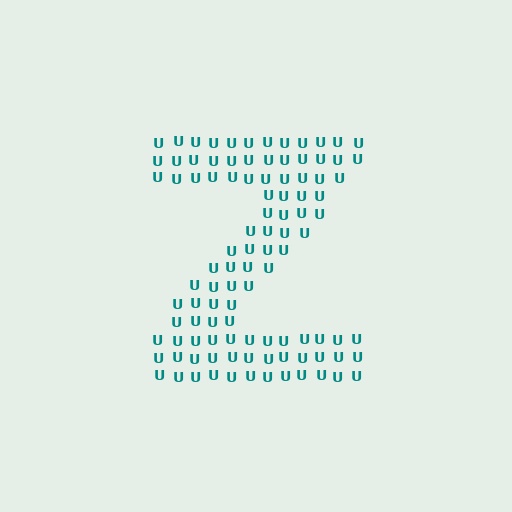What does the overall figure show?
The overall figure shows the letter Z.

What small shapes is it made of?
It is made of small letter U's.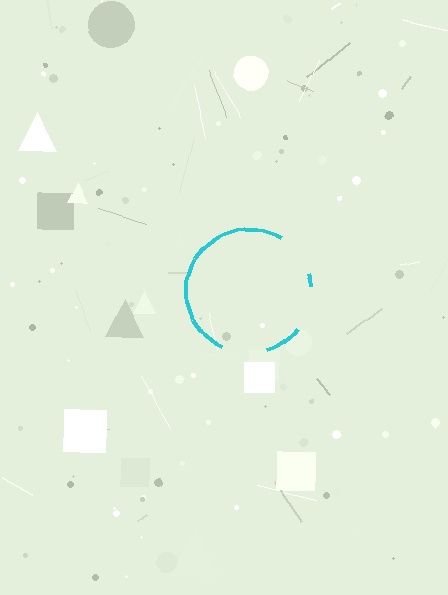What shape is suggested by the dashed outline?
The dashed outline suggests a circle.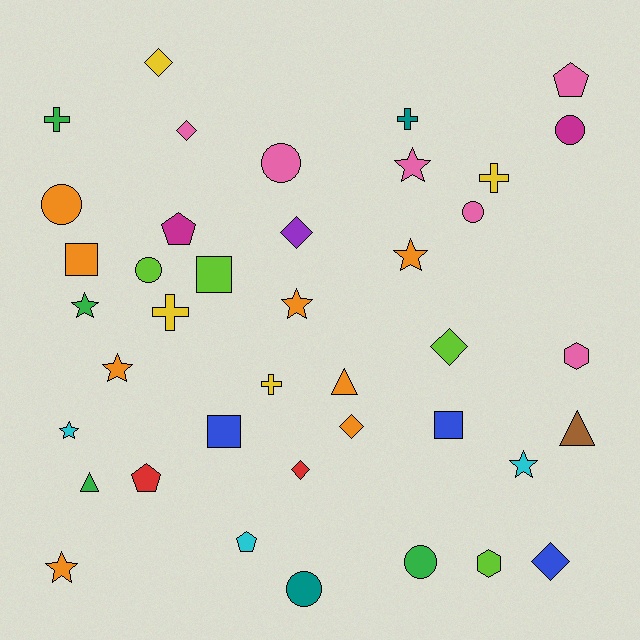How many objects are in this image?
There are 40 objects.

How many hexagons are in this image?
There are 2 hexagons.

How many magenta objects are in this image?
There are 2 magenta objects.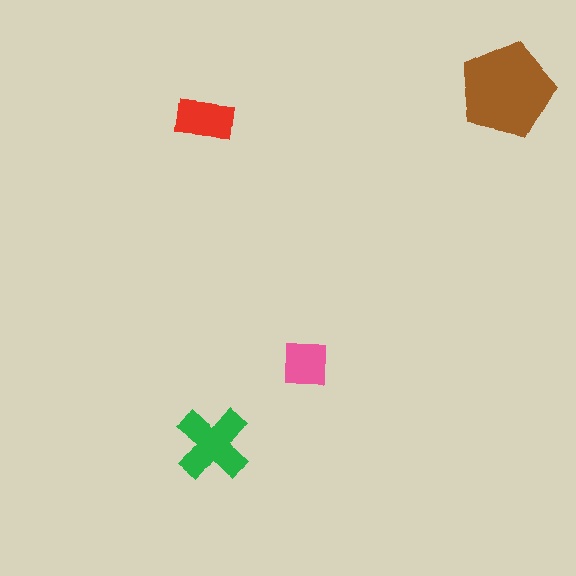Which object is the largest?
The brown pentagon.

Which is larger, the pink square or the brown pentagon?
The brown pentagon.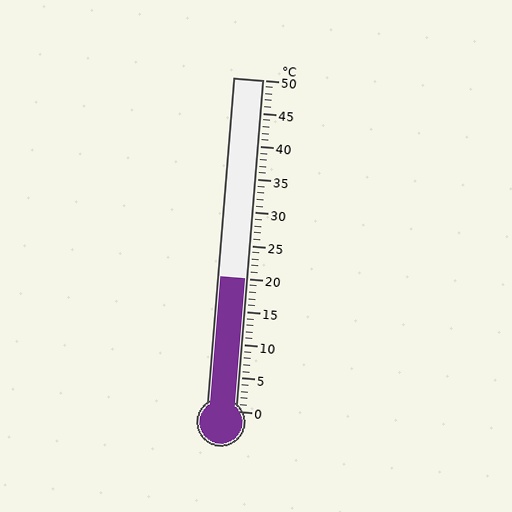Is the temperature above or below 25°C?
The temperature is below 25°C.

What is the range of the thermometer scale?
The thermometer scale ranges from 0°C to 50°C.